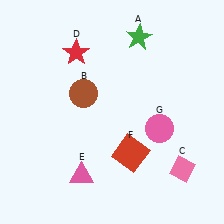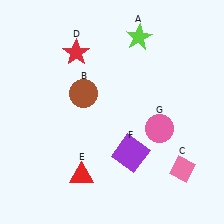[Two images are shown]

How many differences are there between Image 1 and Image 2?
There are 3 differences between the two images.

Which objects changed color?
A changed from green to lime. E changed from pink to red. F changed from red to purple.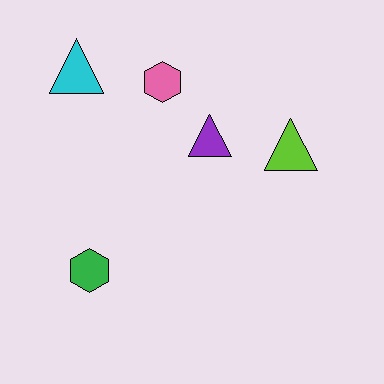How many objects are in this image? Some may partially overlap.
There are 5 objects.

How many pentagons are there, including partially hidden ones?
There are no pentagons.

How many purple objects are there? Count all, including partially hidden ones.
There is 1 purple object.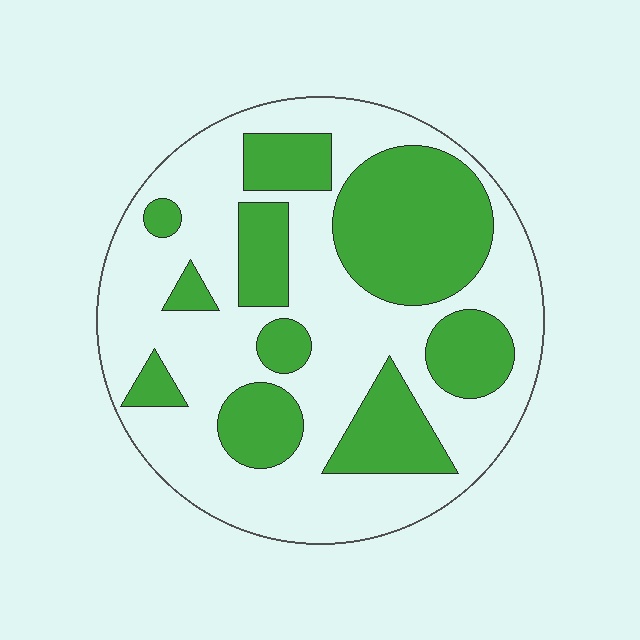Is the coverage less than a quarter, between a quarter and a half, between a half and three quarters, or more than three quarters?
Between a quarter and a half.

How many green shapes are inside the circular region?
10.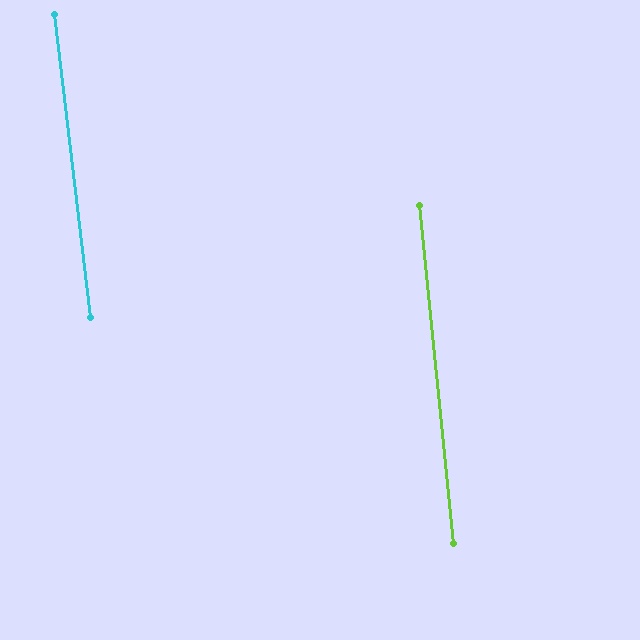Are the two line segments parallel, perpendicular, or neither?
Parallel — their directions differ by only 0.9°.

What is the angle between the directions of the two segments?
Approximately 1 degree.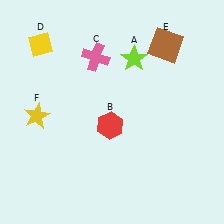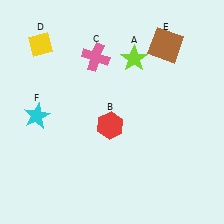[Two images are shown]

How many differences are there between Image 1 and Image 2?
There is 1 difference between the two images.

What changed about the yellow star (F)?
In Image 1, F is yellow. In Image 2, it changed to cyan.